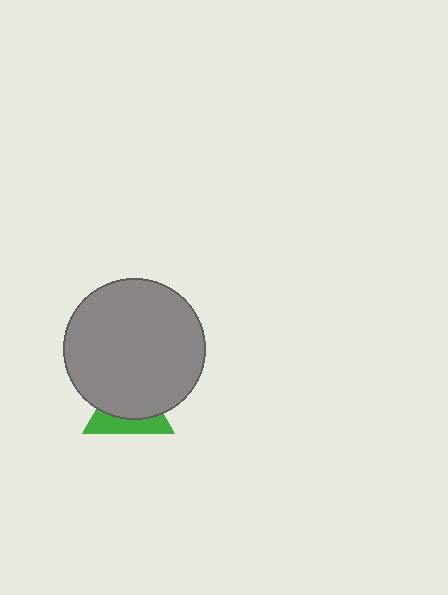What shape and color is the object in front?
The object in front is a gray circle.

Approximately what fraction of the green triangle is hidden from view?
Roughly 63% of the green triangle is hidden behind the gray circle.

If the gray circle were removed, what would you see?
You would see the complete green triangle.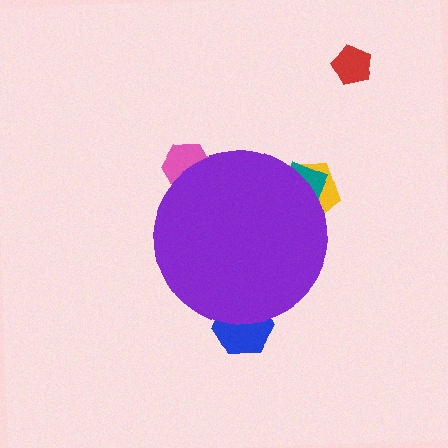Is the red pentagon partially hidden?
No, the red pentagon is fully visible.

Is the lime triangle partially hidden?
Yes, the lime triangle is partially hidden behind the purple circle.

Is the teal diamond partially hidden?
Yes, the teal diamond is partially hidden behind the purple circle.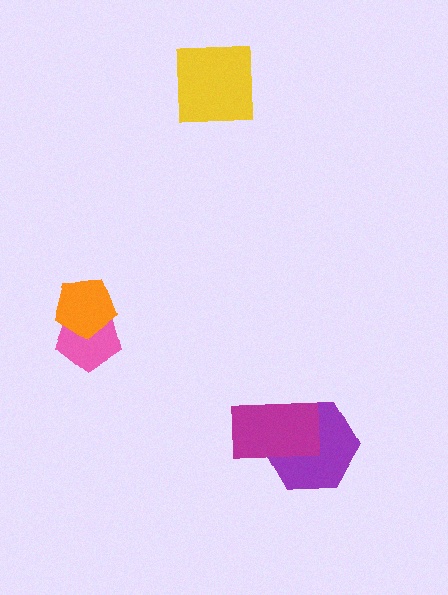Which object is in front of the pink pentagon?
The orange pentagon is in front of the pink pentagon.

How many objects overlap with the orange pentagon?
1 object overlaps with the orange pentagon.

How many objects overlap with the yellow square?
0 objects overlap with the yellow square.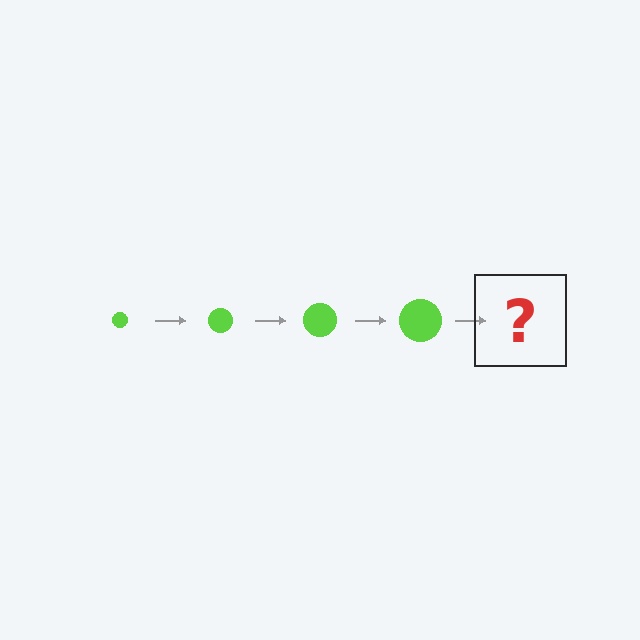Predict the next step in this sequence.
The next step is a lime circle, larger than the previous one.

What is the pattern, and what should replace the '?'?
The pattern is that the circle gets progressively larger each step. The '?' should be a lime circle, larger than the previous one.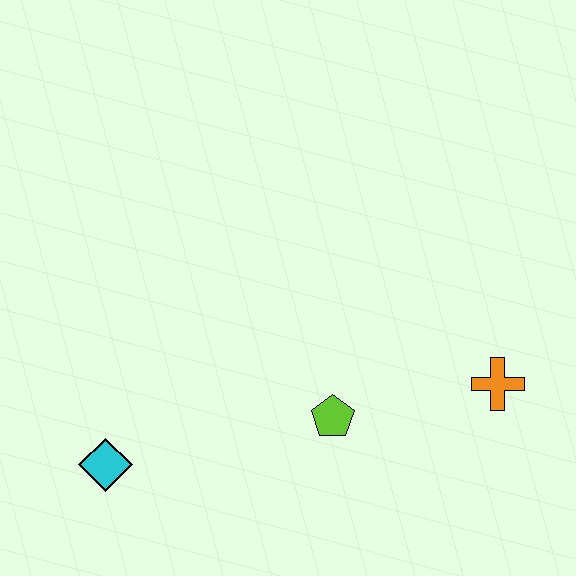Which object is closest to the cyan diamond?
The lime pentagon is closest to the cyan diamond.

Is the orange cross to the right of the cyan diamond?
Yes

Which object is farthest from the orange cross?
The cyan diamond is farthest from the orange cross.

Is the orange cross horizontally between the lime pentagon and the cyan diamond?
No